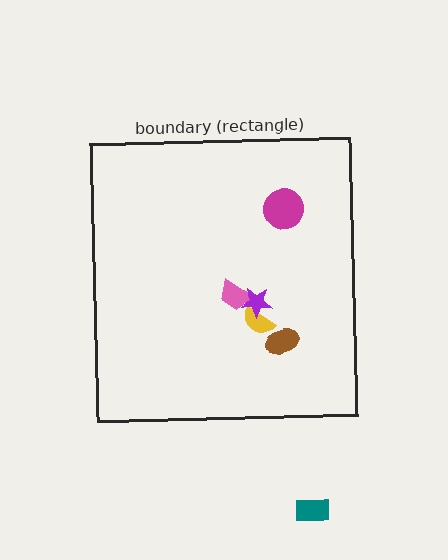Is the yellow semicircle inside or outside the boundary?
Inside.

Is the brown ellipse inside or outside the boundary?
Inside.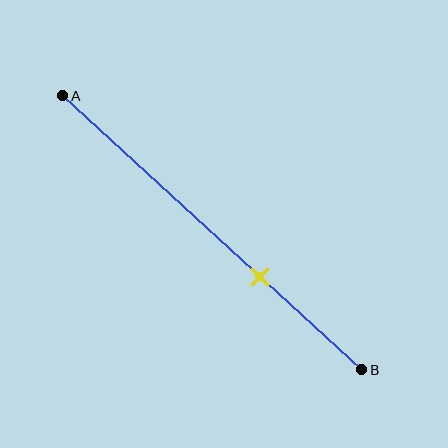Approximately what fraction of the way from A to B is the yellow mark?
The yellow mark is approximately 65% of the way from A to B.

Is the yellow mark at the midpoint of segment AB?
No, the mark is at about 65% from A, not at the 50% midpoint.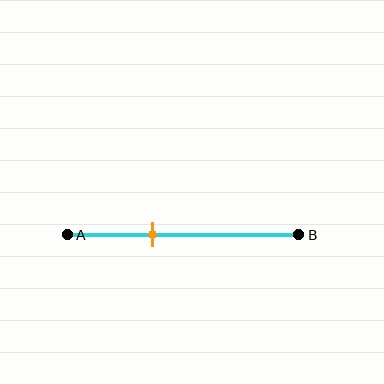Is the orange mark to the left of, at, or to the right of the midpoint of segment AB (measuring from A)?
The orange mark is to the left of the midpoint of segment AB.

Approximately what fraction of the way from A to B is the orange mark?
The orange mark is approximately 35% of the way from A to B.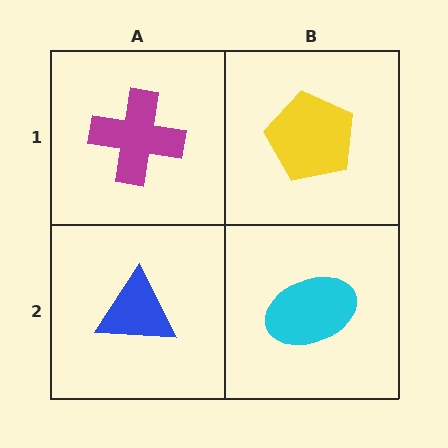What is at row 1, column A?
A magenta cross.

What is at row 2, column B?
A cyan ellipse.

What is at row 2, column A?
A blue triangle.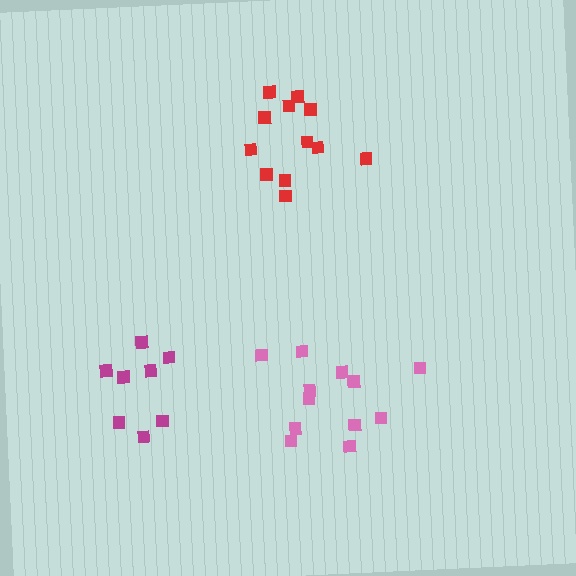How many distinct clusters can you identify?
There are 3 distinct clusters.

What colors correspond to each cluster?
The clusters are colored: pink, red, magenta.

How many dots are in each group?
Group 1: 12 dots, Group 2: 12 dots, Group 3: 8 dots (32 total).